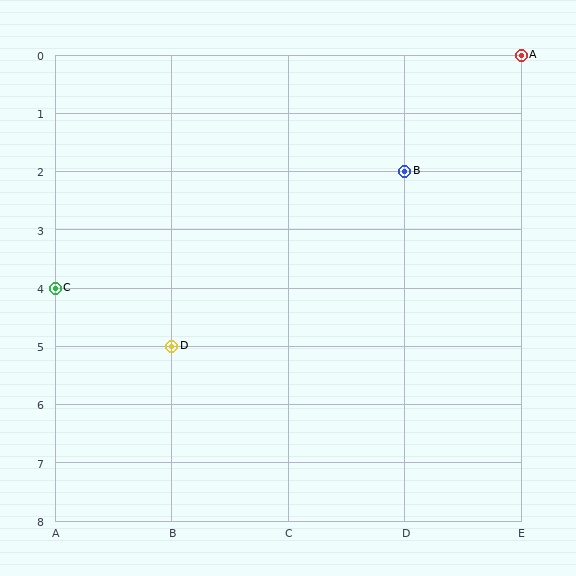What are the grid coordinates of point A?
Point A is at grid coordinates (E, 0).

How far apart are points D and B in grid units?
Points D and B are 2 columns and 3 rows apart (about 3.6 grid units diagonally).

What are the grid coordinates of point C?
Point C is at grid coordinates (A, 4).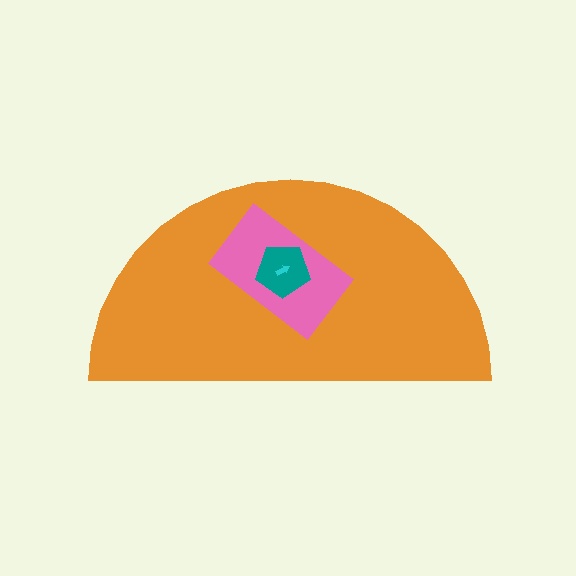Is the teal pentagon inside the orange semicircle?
Yes.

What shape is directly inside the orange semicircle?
The pink rectangle.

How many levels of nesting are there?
4.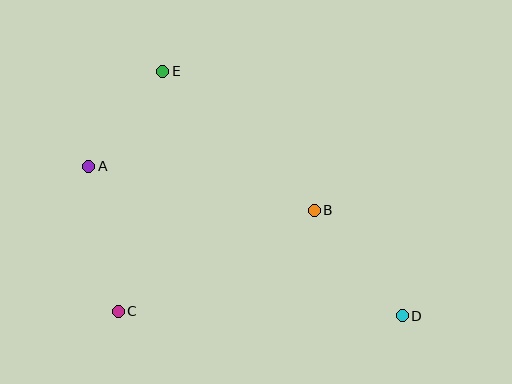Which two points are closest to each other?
Points A and E are closest to each other.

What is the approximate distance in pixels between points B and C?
The distance between B and C is approximately 221 pixels.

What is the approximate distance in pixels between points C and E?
The distance between C and E is approximately 244 pixels.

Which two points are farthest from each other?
Points A and D are farthest from each other.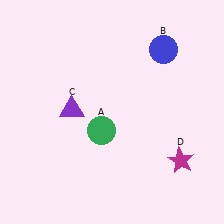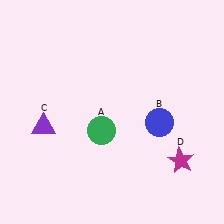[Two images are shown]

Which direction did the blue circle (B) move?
The blue circle (B) moved down.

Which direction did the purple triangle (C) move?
The purple triangle (C) moved left.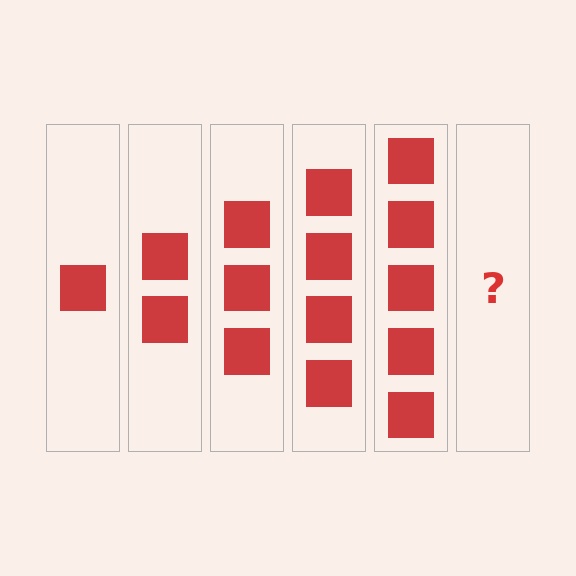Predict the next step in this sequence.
The next step is 6 squares.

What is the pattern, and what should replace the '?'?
The pattern is that each step adds one more square. The '?' should be 6 squares.